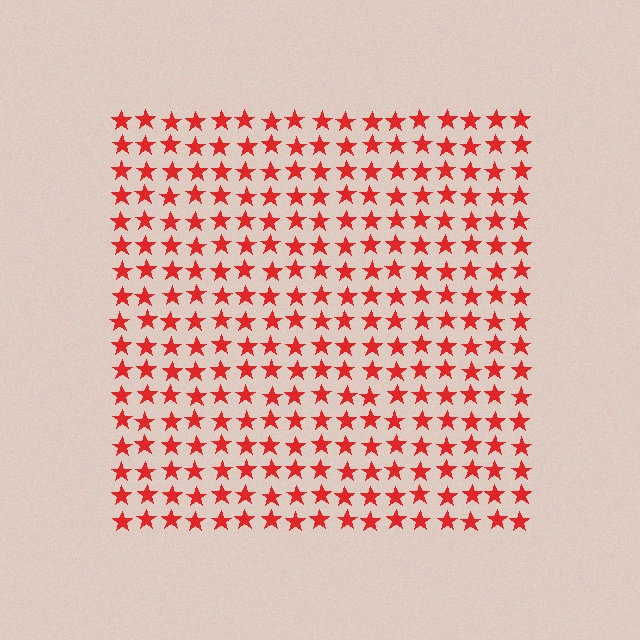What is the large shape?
The large shape is a square.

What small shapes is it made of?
It is made of small stars.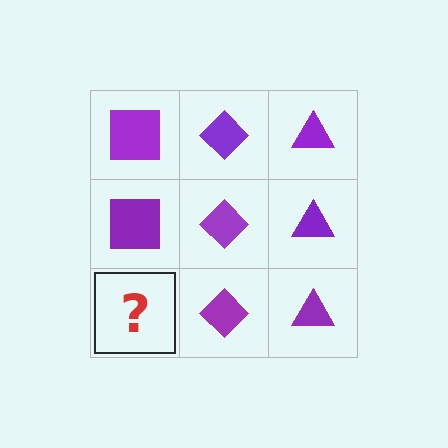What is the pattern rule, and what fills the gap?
The rule is that each column has a consistent shape. The gap should be filled with a purple square.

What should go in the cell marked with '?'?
The missing cell should contain a purple square.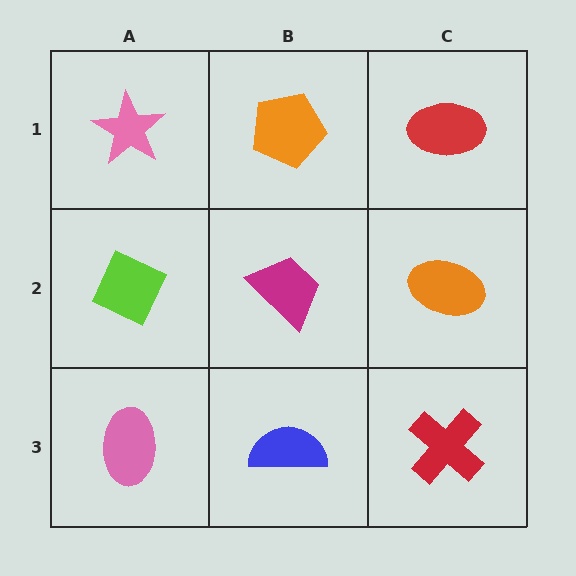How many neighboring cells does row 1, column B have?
3.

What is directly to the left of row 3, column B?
A pink ellipse.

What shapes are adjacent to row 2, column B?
An orange pentagon (row 1, column B), a blue semicircle (row 3, column B), a lime diamond (row 2, column A), an orange ellipse (row 2, column C).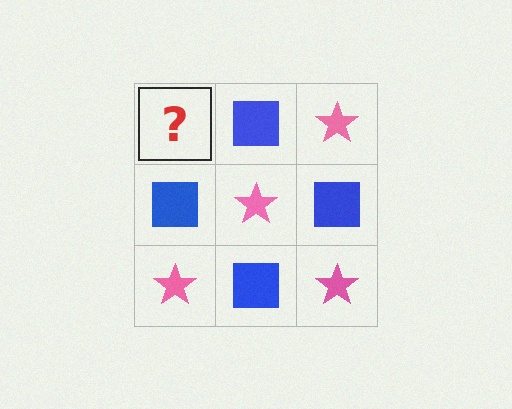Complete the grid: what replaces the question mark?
The question mark should be replaced with a pink star.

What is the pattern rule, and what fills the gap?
The rule is that it alternates pink star and blue square in a checkerboard pattern. The gap should be filled with a pink star.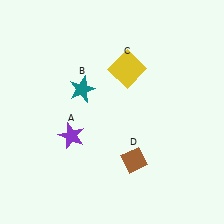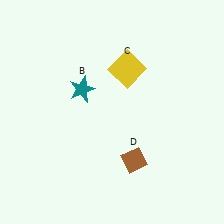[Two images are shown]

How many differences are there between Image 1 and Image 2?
There is 1 difference between the two images.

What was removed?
The purple star (A) was removed in Image 2.